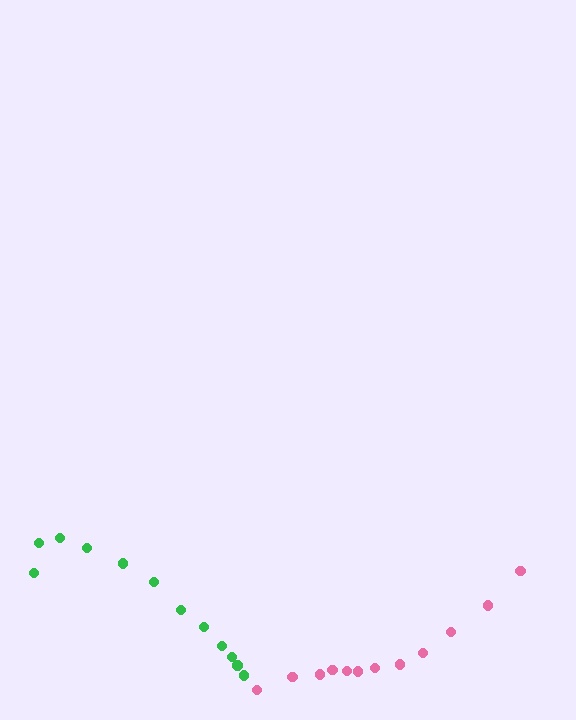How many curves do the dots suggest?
There are 2 distinct paths.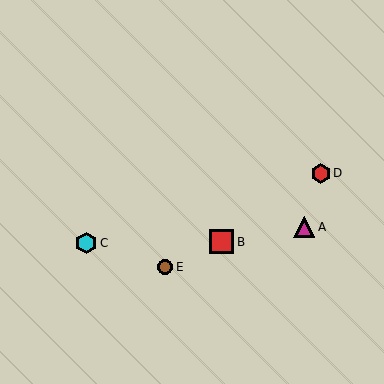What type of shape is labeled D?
Shape D is a red hexagon.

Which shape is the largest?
The red square (labeled B) is the largest.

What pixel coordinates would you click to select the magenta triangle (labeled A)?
Click at (304, 227) to select the magenta triangle A.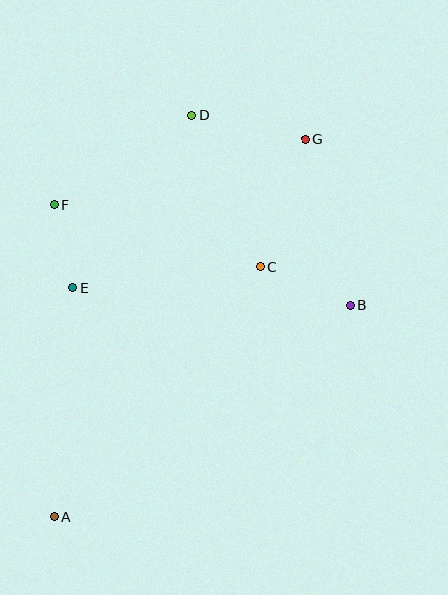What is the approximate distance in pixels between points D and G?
The distance between D and G is approximately 116 pixels.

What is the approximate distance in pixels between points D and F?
The distance between D and F is approximately 165 pixels.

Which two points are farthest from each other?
Points A and G are farthest from each other.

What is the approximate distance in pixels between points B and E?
The distance between B and E is approximately 278 pixels.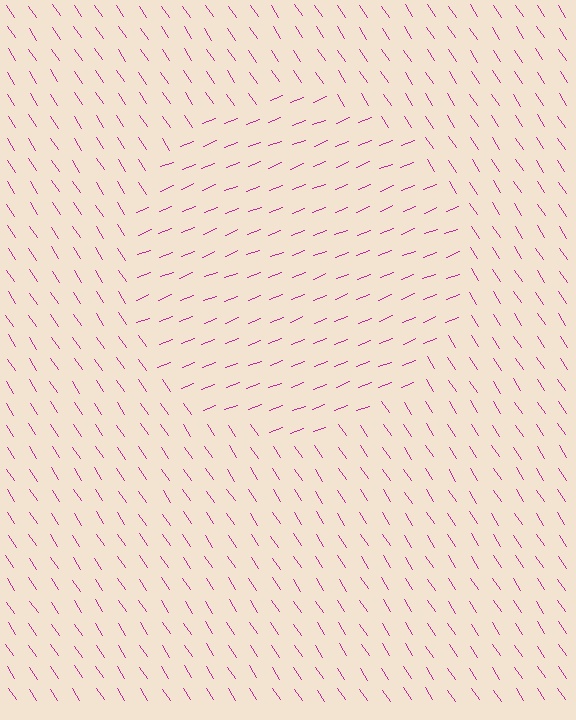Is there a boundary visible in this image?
Yes, there is a texture boundary formed by a change in line orientation.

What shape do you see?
I see a circle.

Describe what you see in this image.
The image is filled with small magenta line segments. A circle region in the image has lines oriented differently from the surrounding lines, creating a visible texture boundary.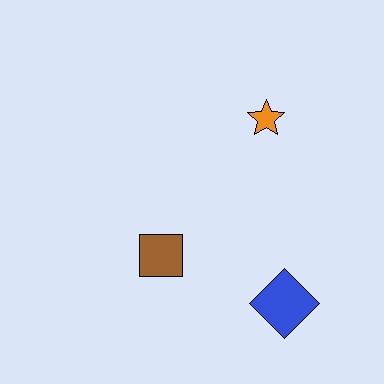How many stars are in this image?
There is 1 star.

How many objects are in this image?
There are 3 objects.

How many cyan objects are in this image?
There are no cyan objects.